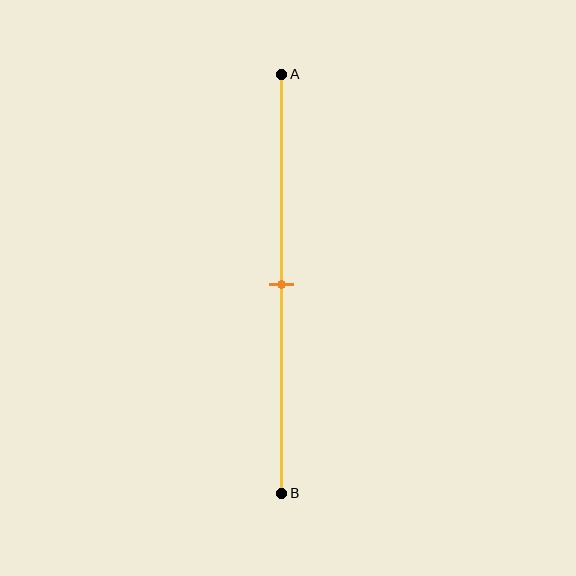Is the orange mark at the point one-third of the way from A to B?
No, the mark is at about 50% from A, not at the 33% one-third point.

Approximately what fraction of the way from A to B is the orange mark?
The orange mark is approximately 50% of the way from A to B.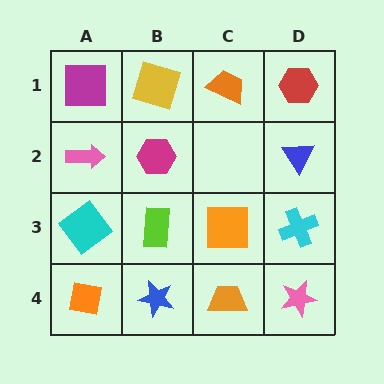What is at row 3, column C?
An orange square.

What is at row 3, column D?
A cyan cross.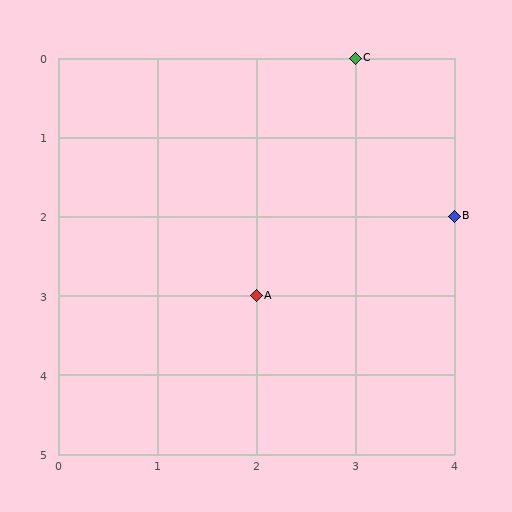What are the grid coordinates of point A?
Point A is at grid coordinates (2, 3).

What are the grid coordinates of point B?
Point B is at grid coordinates (4, 2).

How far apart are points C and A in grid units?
Points C and A are 1 column and 3 rows apart (about 3.2 grid units diagonally).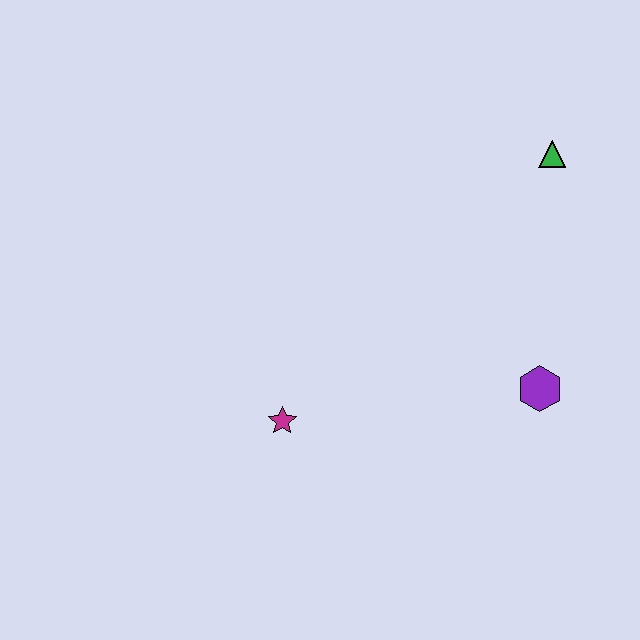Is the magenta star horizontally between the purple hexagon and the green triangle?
No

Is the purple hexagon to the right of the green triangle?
No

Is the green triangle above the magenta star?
Yes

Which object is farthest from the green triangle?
The magenta star is farthest from the green triangle.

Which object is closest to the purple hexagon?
The green triangle is closest to the purple hexagon.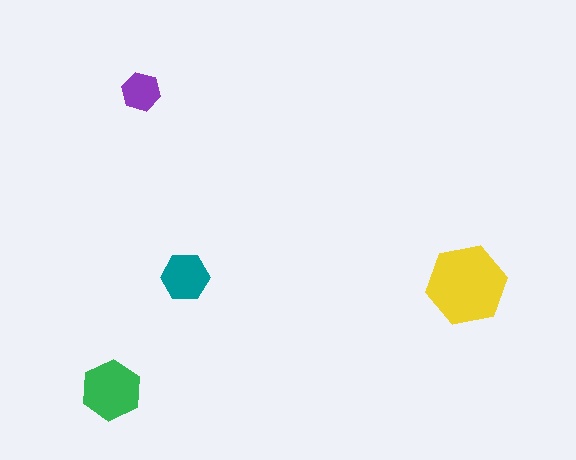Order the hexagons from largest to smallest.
the yellow one, the green one, the teal one, the purple one.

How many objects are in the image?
There are 4 objects in the image.